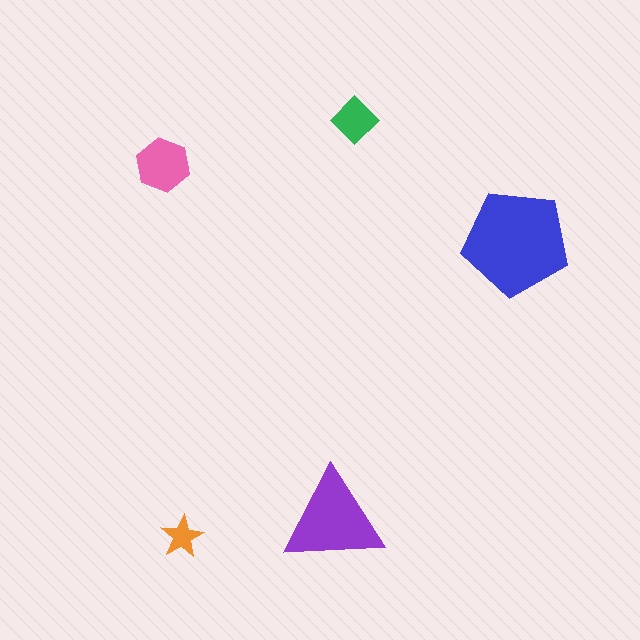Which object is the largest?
The blue pentagon.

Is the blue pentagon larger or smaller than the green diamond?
Larger.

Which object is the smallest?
The orange star.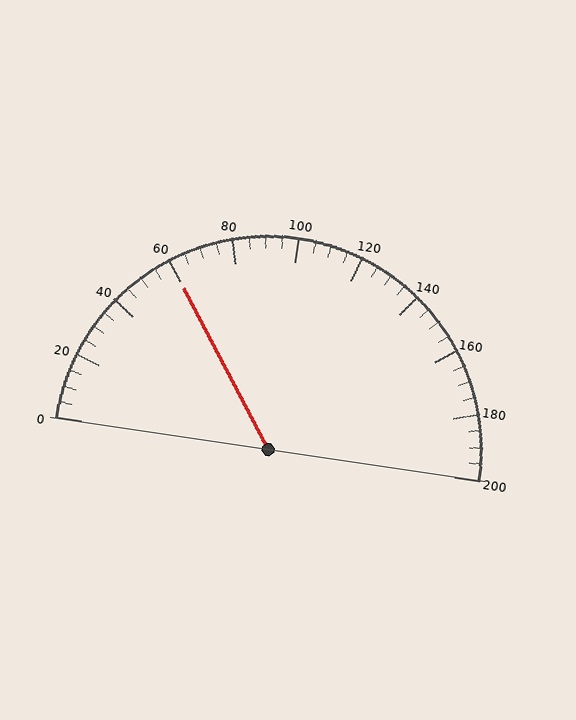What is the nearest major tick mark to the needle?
The nearest major tick mark is 60.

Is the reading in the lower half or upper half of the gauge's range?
The reading is in the lower half of the range (0 to 200).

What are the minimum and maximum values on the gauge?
The gauge ranges from 0 to 200.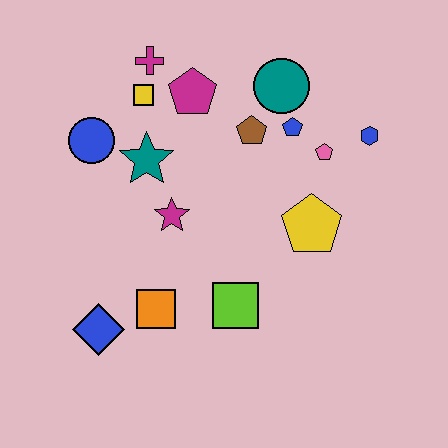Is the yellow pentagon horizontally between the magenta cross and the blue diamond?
No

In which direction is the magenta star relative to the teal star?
The magenta star is below the teal star.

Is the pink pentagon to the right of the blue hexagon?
No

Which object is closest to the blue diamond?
The orange square is closest to the blue diamond.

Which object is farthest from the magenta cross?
The blue diamond is farthest from the magenta cross.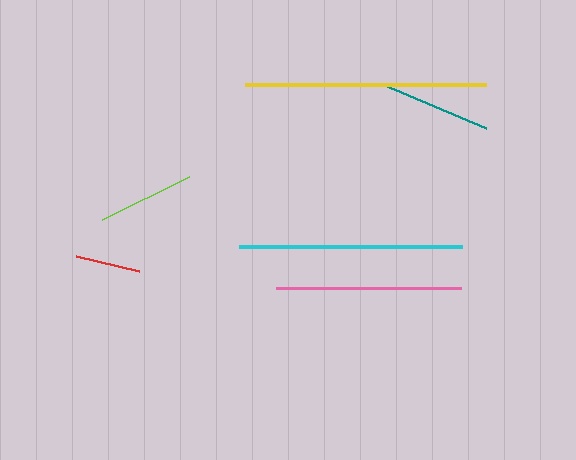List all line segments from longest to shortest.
From longest to shortest: yellow, cyan, pink, teal, lime, red.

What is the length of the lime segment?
The lime segment is approximately 97 pixels long.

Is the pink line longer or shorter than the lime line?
The pink line is longer than the lime line.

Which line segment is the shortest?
The red line is the shortest at approximately 65 pixels.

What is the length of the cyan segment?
The cyan segment is approximately 223 pixels long.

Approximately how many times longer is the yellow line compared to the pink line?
The yellow line is approximately 1.3 times the length of the pink line.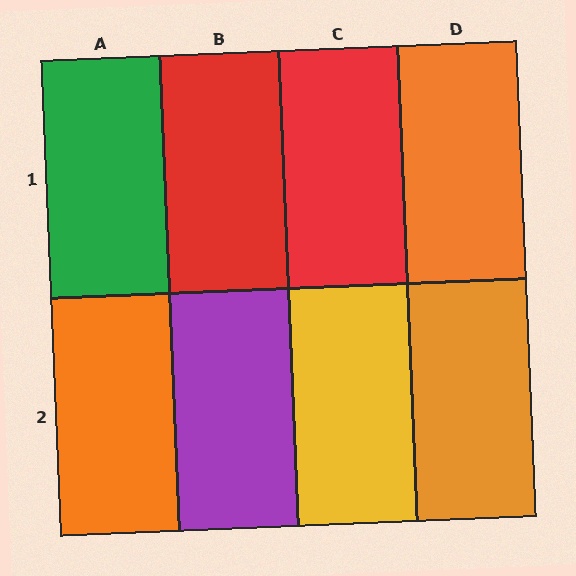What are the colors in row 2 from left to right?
Orange, purple, yellow, orange.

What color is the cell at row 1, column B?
Red.